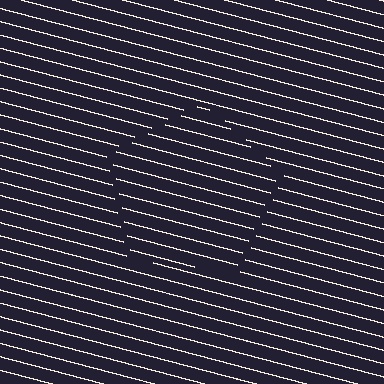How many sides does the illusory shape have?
5 sides — the line-ends trace a pentagon.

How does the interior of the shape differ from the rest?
The interior of the shape contains the same grating, shifted by half a period — the contour is defined by the phase discontinuity where line-ends from the inner and outer gratings abut.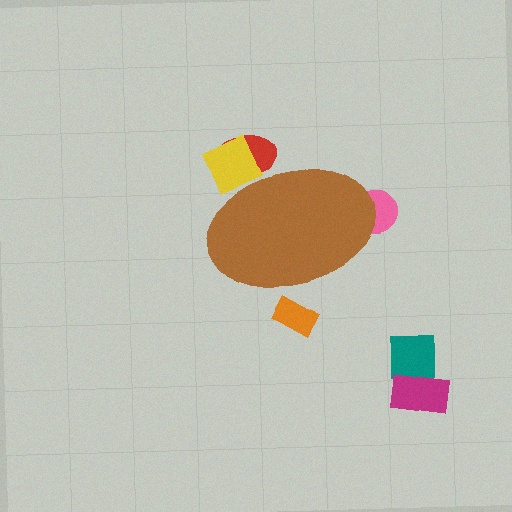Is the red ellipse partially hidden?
Yes, the red ellipse is partially hidden behind the brown ellipse.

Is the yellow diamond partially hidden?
Yes, the yellow diamond is partially hidden behind the brown ellipse.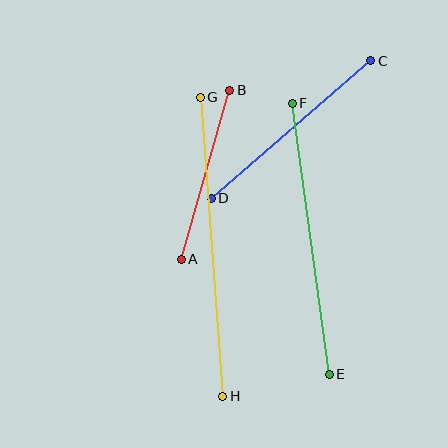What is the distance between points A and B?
The distance is approximately 176 pixels.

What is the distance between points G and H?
The distance is approximately 300 pixels.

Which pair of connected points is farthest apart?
Points G and H are farthest apart.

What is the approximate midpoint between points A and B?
The midpoint is at approximately (206, 175) pixels.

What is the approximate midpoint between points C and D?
The midpoint is at approximately (291, 129) pixels.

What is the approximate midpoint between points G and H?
The midpoint is at approximately (212, 247) pixels.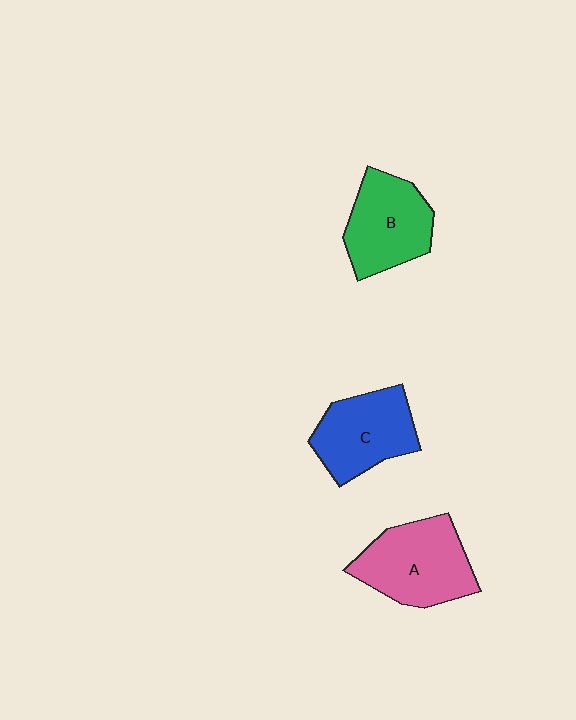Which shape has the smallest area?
Shape C (blue).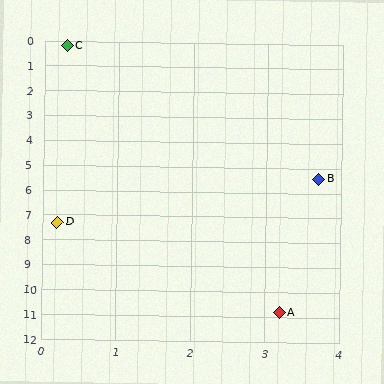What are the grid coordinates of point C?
Point C is at approximately (0.3, 0.2).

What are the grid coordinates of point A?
Point A is at approximately (3.2, 10.8).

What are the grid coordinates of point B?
Point B is at approximately (3.7, 5.4).